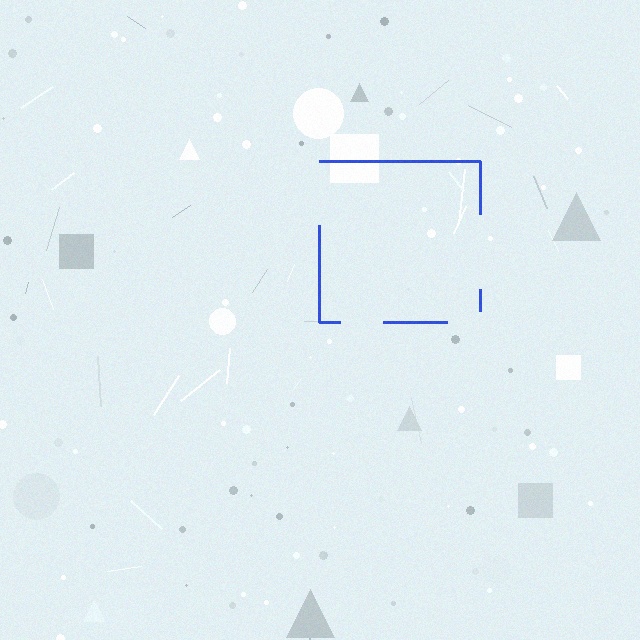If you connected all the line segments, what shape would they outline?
They would outline a square.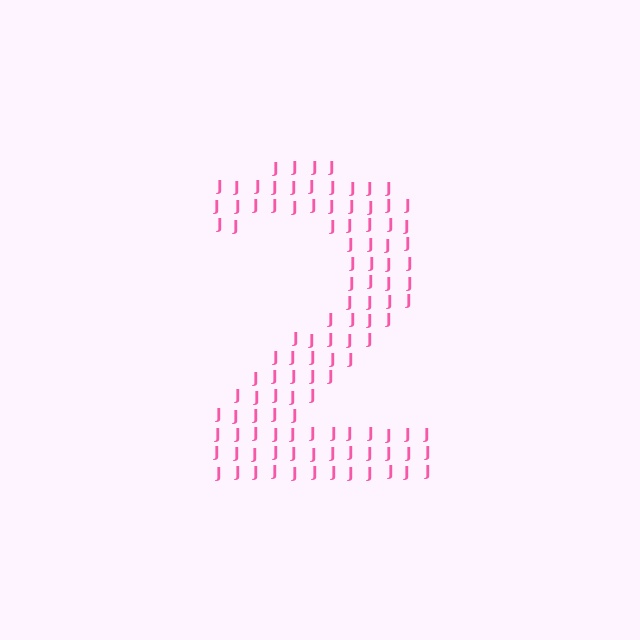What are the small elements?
The small elements are letter J's.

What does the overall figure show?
The overall figure shows the digit 2.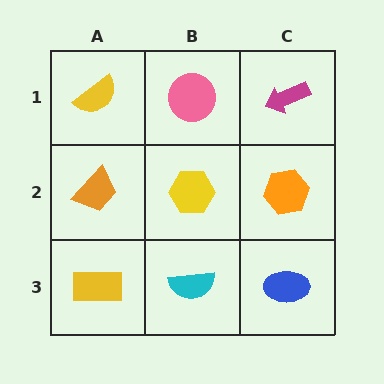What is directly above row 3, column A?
An orange trapezoid.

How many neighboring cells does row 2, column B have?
4.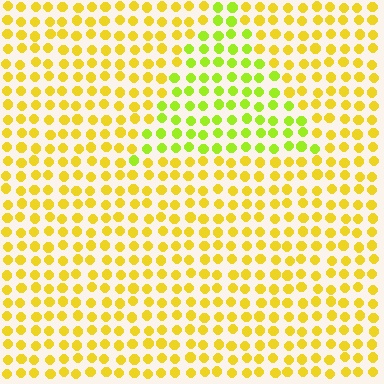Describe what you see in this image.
The image is filled with small yellow elements in a uniform arrangement. A triangle-shaped region is visible where the elements are tinted to a slightly different hue, forming a subtle color boundary.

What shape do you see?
I see a triangle.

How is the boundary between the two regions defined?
The boundary is defined purely by a slight shift in hue (about 33 degrees). Spacing, size, and orientation are identical on both sides.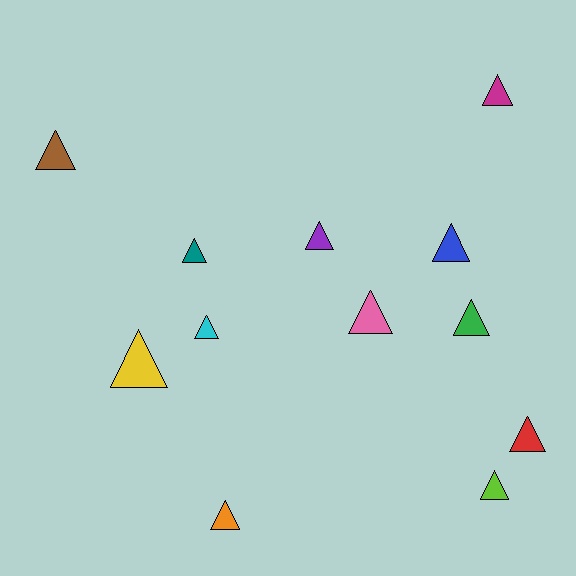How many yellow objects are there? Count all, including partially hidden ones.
There is 1 yellow object.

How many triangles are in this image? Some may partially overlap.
There are 12 triangles.